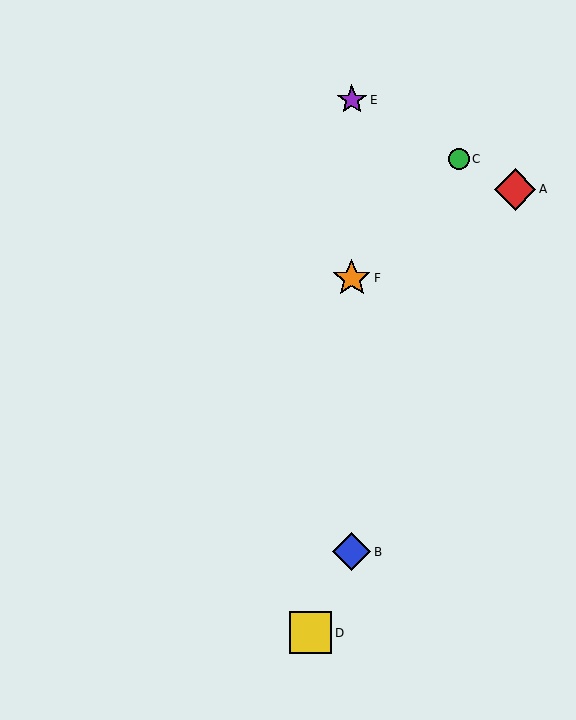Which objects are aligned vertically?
Objects B, E, F are aligned vertically.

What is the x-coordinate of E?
Object E is at x≈352.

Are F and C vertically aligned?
No, F is at x≈352 and C is at x≈459.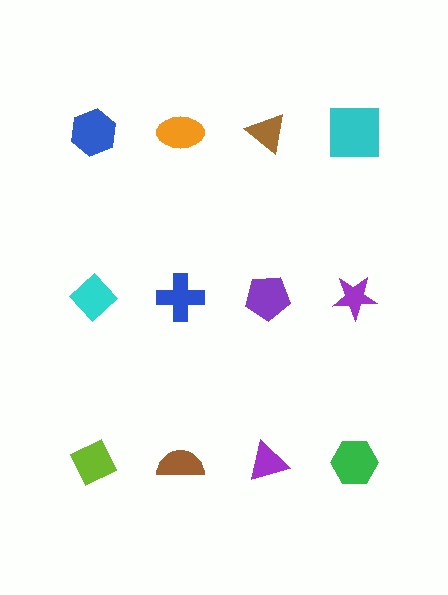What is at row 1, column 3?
A brown triangle.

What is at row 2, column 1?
A cyan diamond.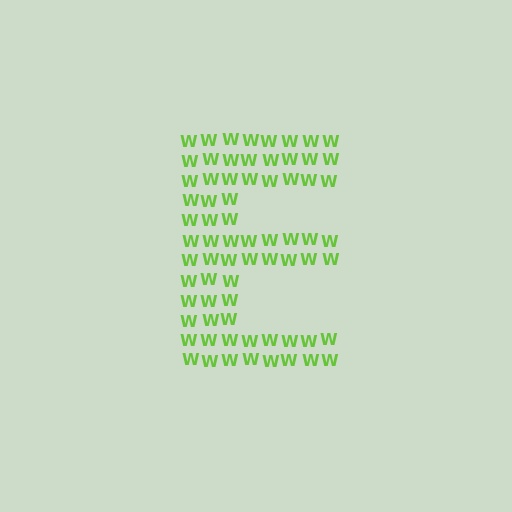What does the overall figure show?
The overall figure shows the letter E.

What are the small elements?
The small elements are letter W's.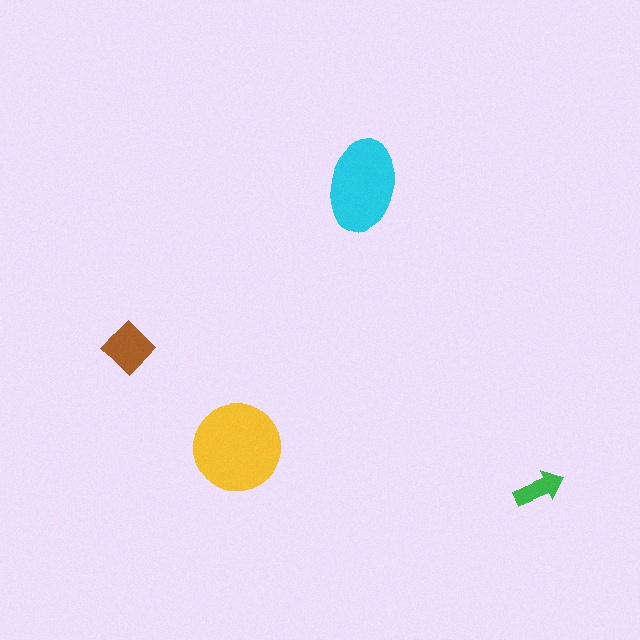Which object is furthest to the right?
The green arrow is rightmost.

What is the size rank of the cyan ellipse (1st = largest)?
2nd.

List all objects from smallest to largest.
The green arrow, the brown diamond, the cyan ellipse, the yellow circle.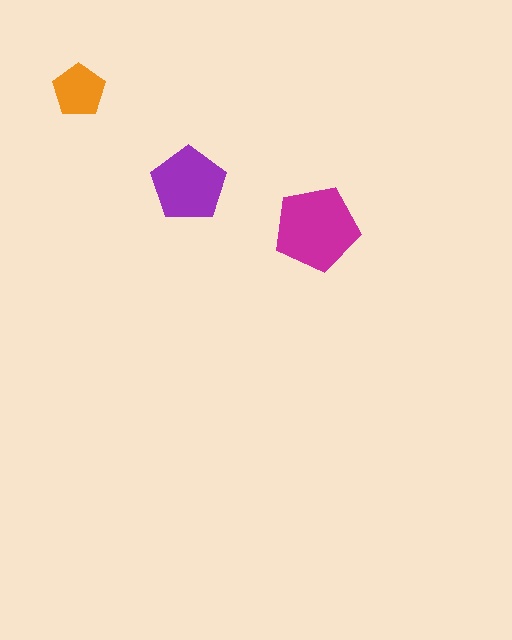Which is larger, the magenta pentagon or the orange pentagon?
The magenta one.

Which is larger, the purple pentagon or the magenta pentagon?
The magenta one.